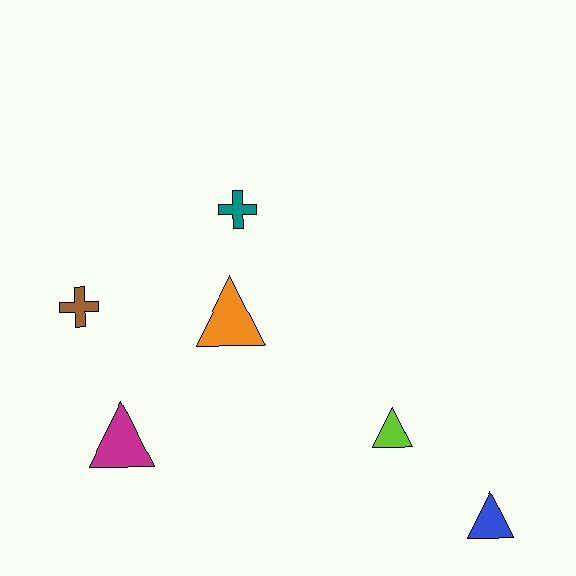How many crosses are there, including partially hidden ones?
There are 2 crosses.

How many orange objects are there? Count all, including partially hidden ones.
There is 1 orange object.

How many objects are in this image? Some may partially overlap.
There are 6 objects.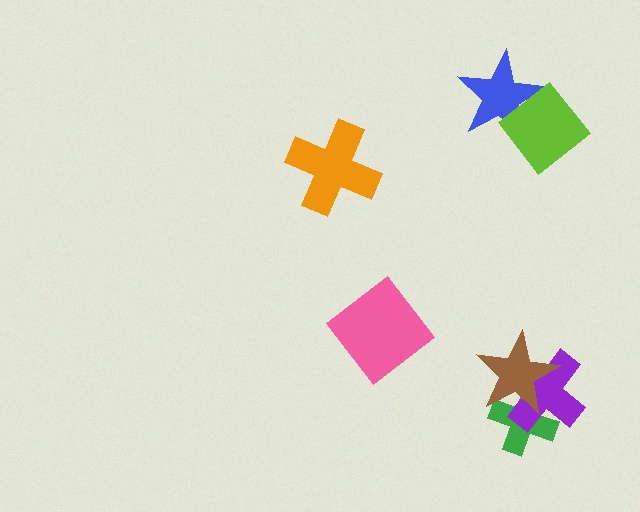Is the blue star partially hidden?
Yes, it is partially covered by another shape.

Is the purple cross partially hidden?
Yes, it is partially covered by another shape.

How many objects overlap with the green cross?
2 objects overlap with the green cross.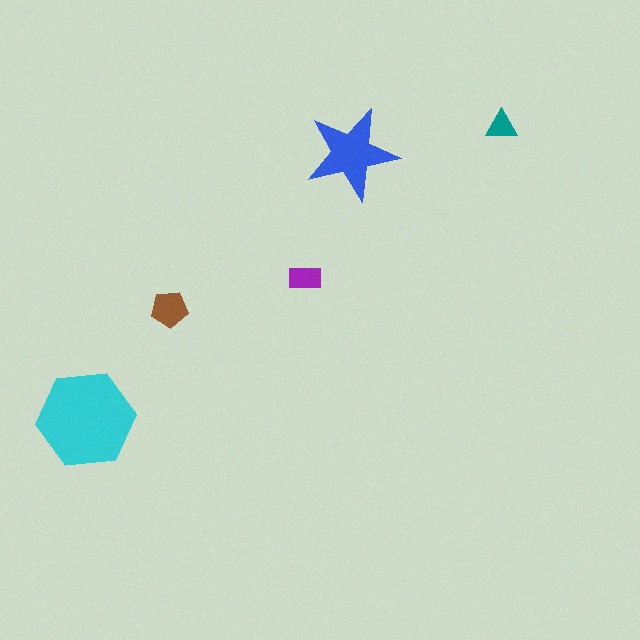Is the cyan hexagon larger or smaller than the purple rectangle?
Larger.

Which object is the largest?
The cyan hexagon.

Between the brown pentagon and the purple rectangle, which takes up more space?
The brown pentagon.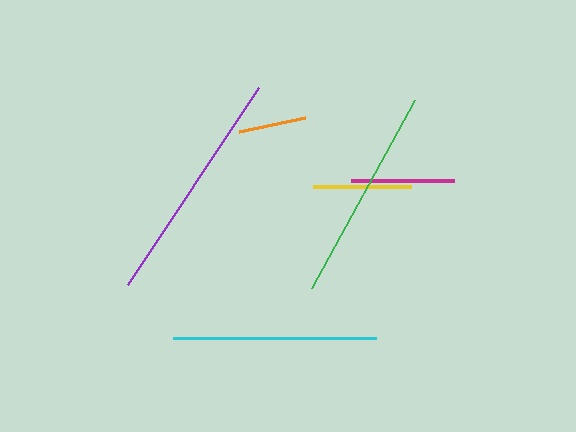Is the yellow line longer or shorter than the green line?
The green line is longer than the yellow line.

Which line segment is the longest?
The purple line is the longest at approximately 236 pixels.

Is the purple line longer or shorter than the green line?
The purple line is longer than the green line.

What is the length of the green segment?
The green segment is approximately 214 pixels long.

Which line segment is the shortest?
The orange line is the shortest at approximately 68 pixels.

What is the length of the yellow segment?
The yellow segment is approximately 98 pixels long.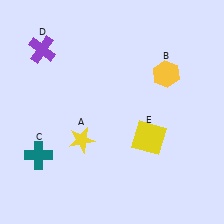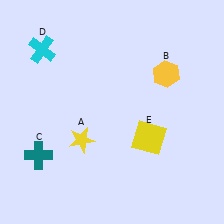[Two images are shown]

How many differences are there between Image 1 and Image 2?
There is 1 difference between the two images.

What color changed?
The cross (D) changed from purple in Image 1 to cyan in Image 2.